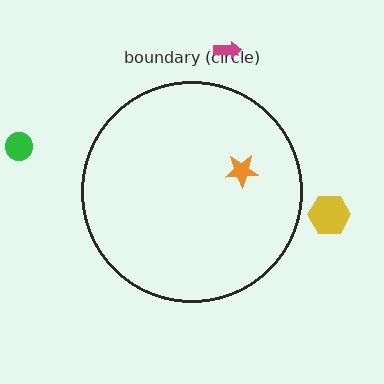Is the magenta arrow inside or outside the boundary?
Outside.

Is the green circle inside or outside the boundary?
Outside.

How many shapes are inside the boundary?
1 inside, 3 outside.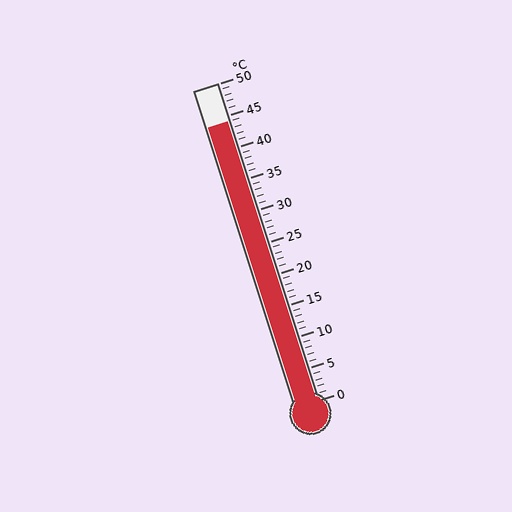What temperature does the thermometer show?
The thermometer shows approximately 44°C.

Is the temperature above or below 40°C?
The temperature is above 40°C.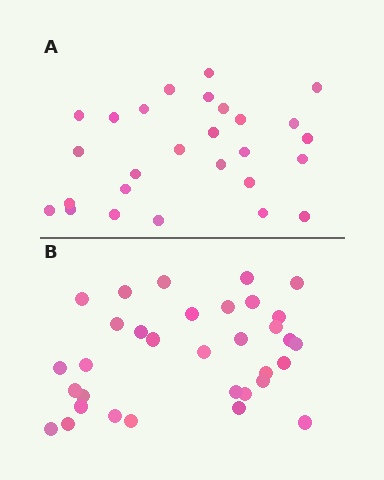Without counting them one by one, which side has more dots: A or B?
Region B (the bottom region) has more dots.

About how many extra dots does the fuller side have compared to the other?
Region B has about 6 more dots than region A.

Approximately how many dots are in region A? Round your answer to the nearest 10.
About 30 dots. (The exact count is 27, which rounds to 30.)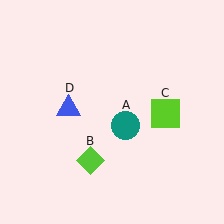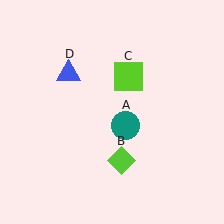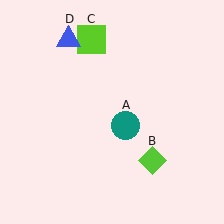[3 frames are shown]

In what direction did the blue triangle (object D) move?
The blue triangle (object D) moved up.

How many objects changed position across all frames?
3 objects changed position: lime diamond (object B), lime square (object C), blue triangle (object D).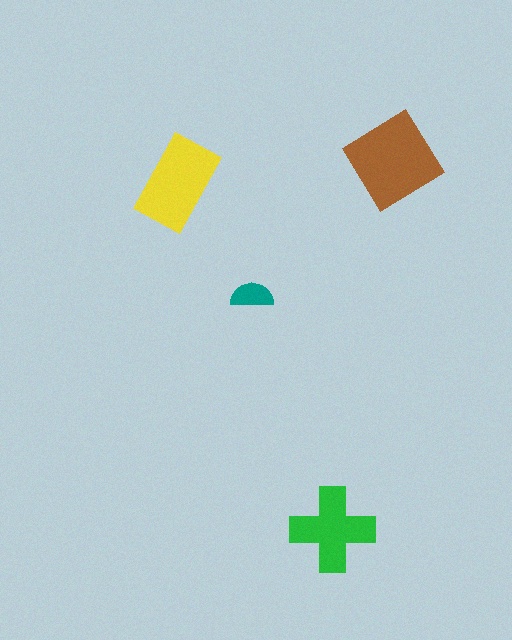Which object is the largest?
The brown diamond.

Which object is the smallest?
The teal semicircle.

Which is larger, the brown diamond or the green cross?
The brown diamond.